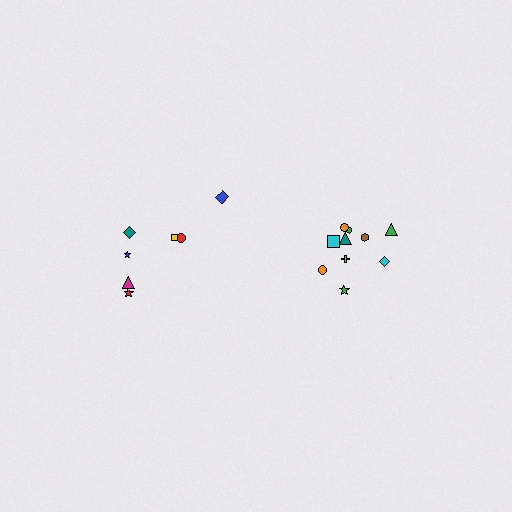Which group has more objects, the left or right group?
The right group.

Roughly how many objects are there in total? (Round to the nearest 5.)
Roughly 15 objects in total.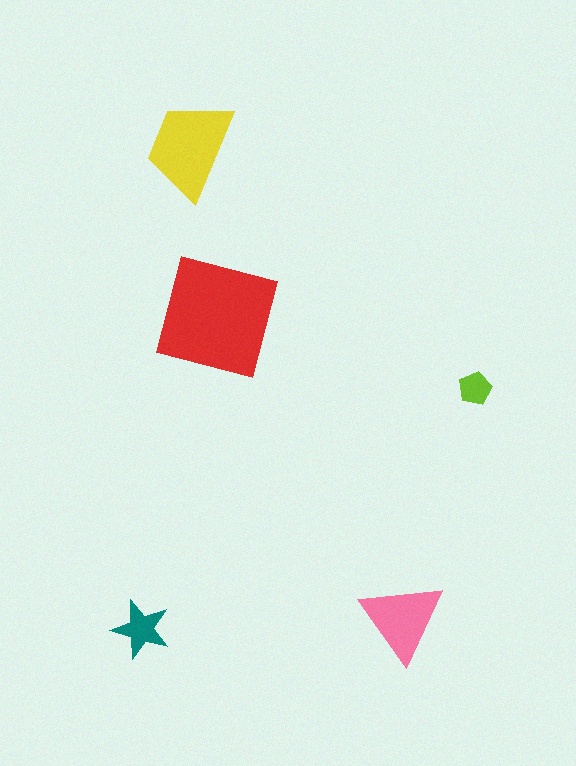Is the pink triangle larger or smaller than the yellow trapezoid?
Smaller.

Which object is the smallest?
The lime pentagon.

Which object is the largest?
The red square.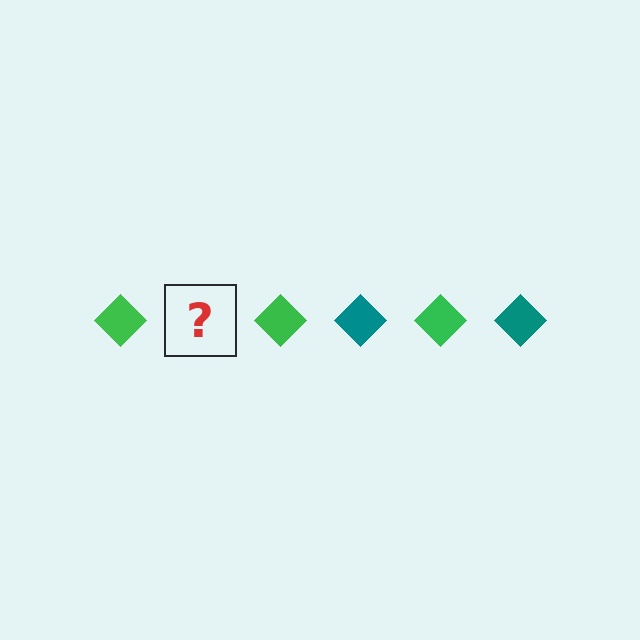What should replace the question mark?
The question mark should be replaced with a teal diamond.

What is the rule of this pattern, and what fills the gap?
The rule is that the pattern cycles through green, teal diamonds. The gap should be filled with a teal diamond.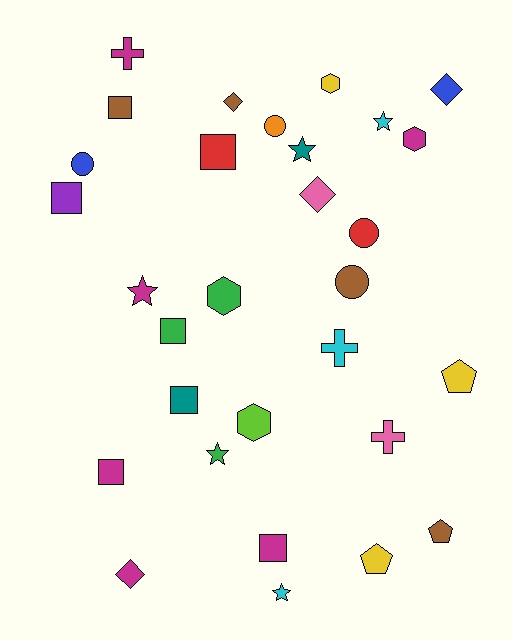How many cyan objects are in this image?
There are 3 cyan objects.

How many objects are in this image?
There are 30 objects.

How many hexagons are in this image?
There are 4 hexagons.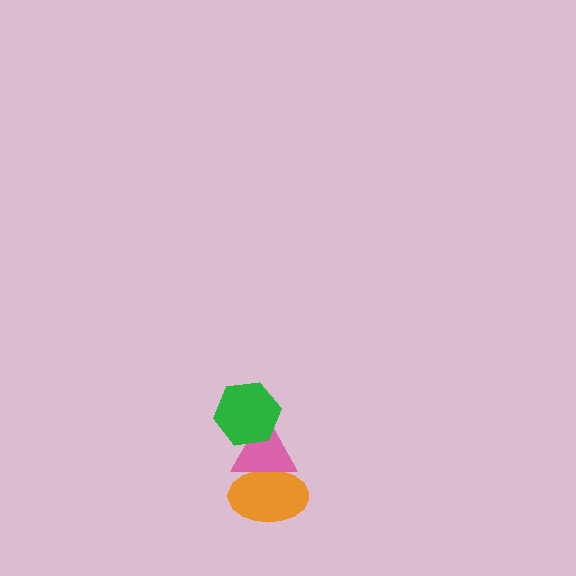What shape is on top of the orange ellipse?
The pink triangle is on top of the orange ellipse.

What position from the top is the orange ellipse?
The orange ellipse is 3rd from the top.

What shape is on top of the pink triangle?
The green hexagon is on top of the pink triangle.